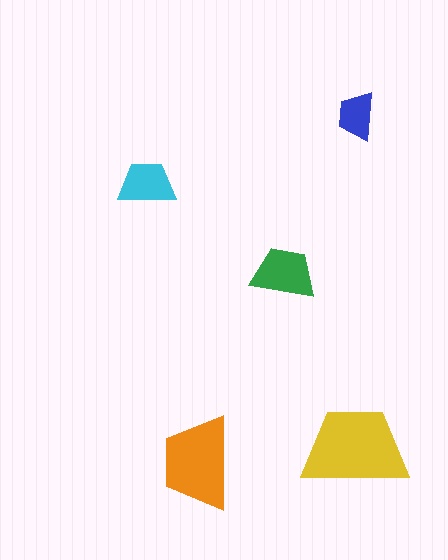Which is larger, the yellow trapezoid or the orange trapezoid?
The yellow one.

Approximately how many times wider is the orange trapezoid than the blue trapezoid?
About 2 times wider.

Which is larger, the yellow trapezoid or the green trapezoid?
The yellow one.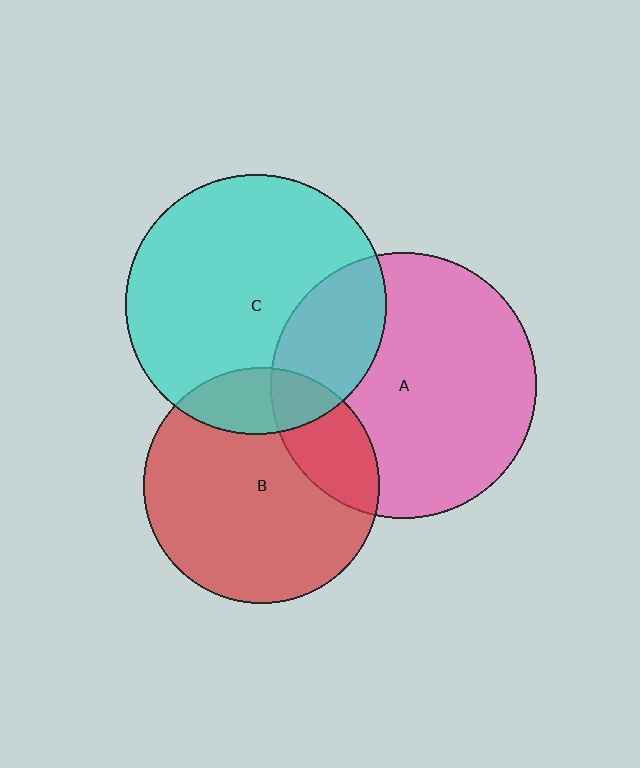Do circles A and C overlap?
Yes.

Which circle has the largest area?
Circle A (pink).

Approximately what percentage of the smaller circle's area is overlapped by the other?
Approximately 25%.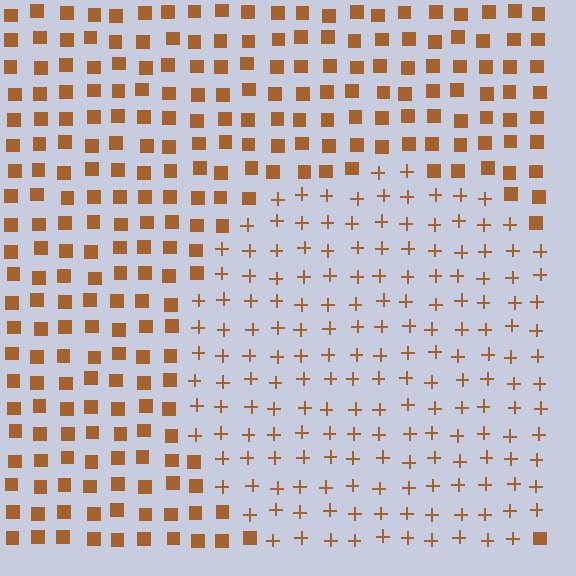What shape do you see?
I see a circle.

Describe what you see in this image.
The image is filled with small brown elements arranged in a uniform grid. A circle-shaped region contains plus signs, while the surrounding area contains squares. The boundary is defined purely by the change in element shape.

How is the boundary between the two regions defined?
The boundary is defined by a change in element shape: plus signs inside vs. squares outside. All elements share the same color and spacing.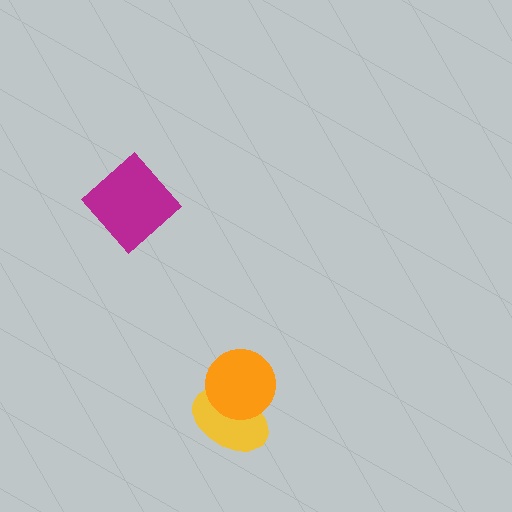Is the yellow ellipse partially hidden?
Yes, it is partially covered by another shape.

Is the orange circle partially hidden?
No, no other shape covers it.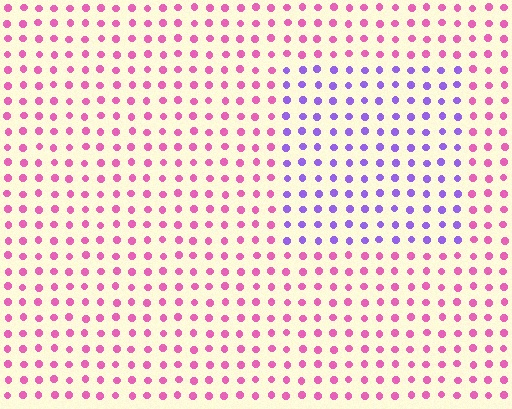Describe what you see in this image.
The image is filled with small pink elements in a uniform arrangement. A rectangle-shaped region is visible where the elements are tinted to a slightly different hue, forming a subtle color boundary.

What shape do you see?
I see a rectangle.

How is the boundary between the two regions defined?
The boundary is defined purely by a slight shift in hue (about 57 degrees). Spacing, size, and orientation are identical on both sides.